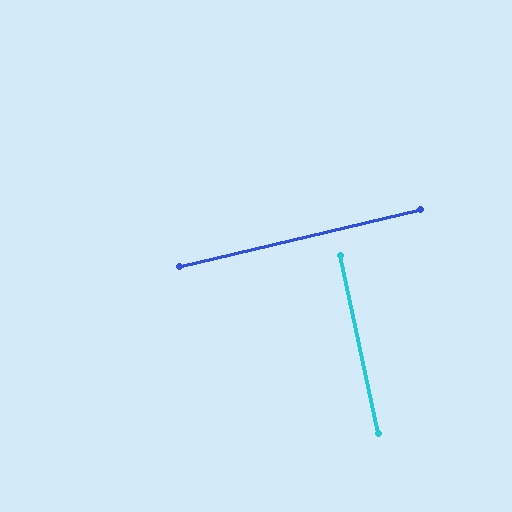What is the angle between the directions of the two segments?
Approximately 88 degrees.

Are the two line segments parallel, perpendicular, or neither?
Perpendicular — they meet at approximately 88°.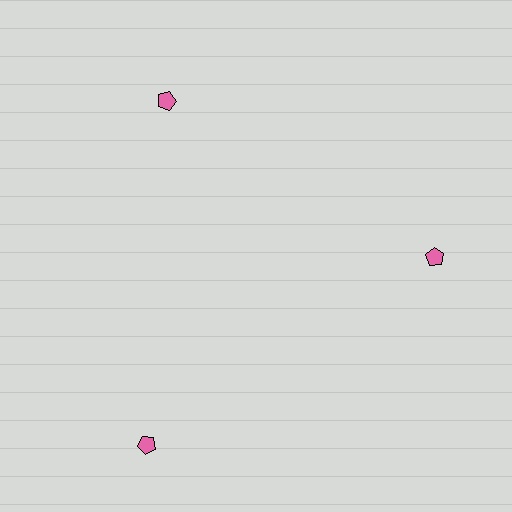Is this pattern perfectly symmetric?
No. The 3 pink pentagons are arranged in a ring, but one element near the 7 o'clock position is pushed outward from the center, breaking the 3-fold rotational symmetry.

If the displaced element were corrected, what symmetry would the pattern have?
It would have 3-fold rotational symmetry — the pattern would map onto itself every 120 degrees.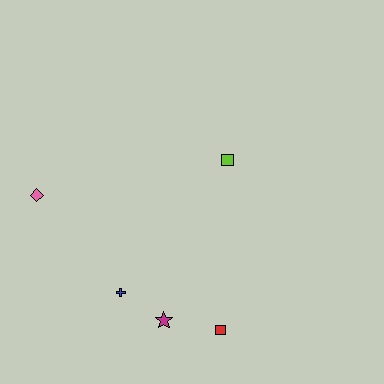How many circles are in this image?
There are no circles.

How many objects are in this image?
There are 5 objects.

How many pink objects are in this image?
There is 1 pink object.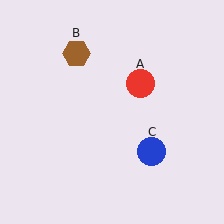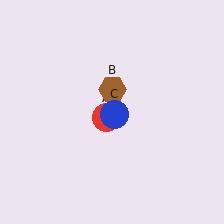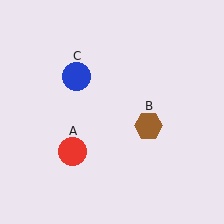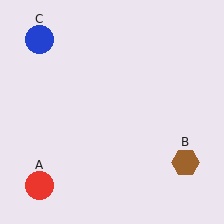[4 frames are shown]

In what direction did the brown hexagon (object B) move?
The brown hexagon (object B) moved down and to the right.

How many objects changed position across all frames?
3 objects changed position: red circle (object A), brown hexagon (object B), blue circle (object C).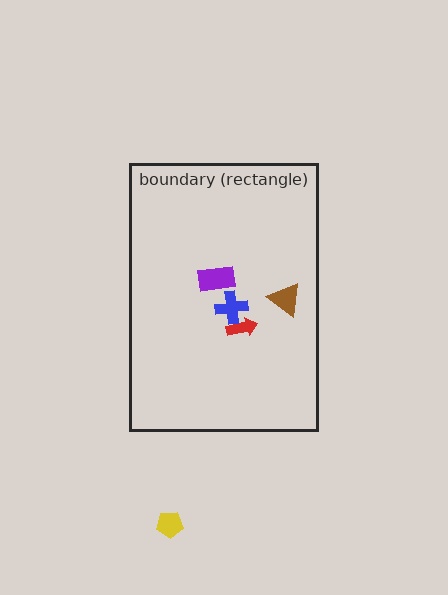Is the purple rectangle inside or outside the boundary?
Inside.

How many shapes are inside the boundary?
4 inside, 1 outside.